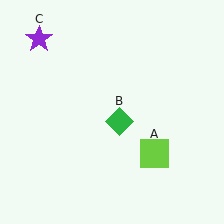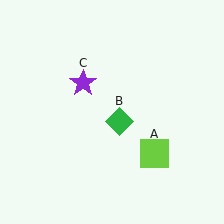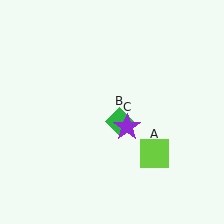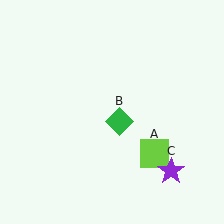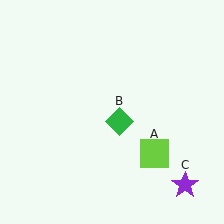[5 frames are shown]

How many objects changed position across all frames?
1 object changed position: purple star (object C).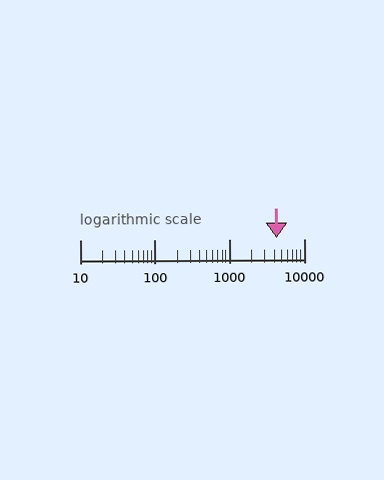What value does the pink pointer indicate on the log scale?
The pointer indicates approximately 4300.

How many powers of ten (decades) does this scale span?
The scale spans 3 decades, from 10 to 10000.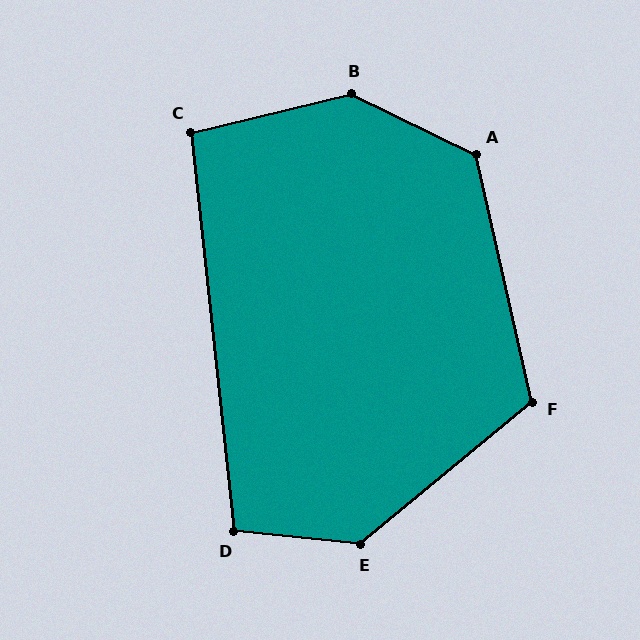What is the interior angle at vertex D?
Approximately 102 degrees (obtuse).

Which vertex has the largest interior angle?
B, at approximately 141 degrees.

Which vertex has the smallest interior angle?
C, at approximately 97 degrees.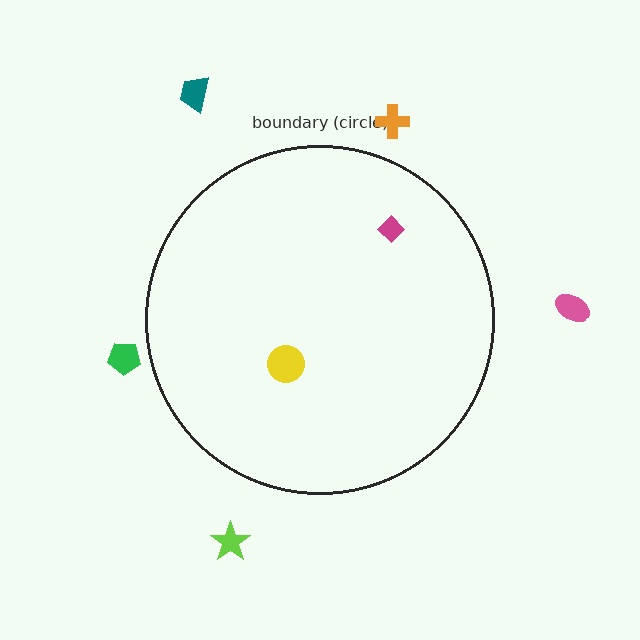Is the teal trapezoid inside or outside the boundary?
Outside.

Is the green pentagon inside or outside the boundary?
Outside.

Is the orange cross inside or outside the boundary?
Outside.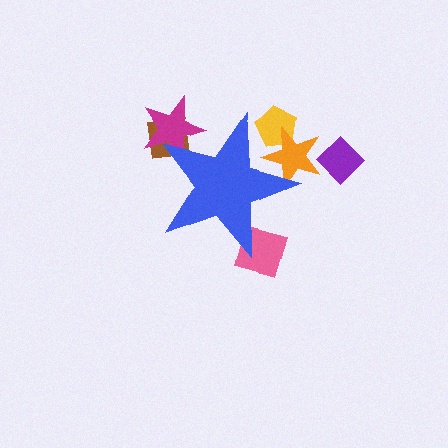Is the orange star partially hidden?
Yes, the orange star is partially hidden behind the blue star.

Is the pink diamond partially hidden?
Yes, the pink diamond is partially hidden behind the blue star.